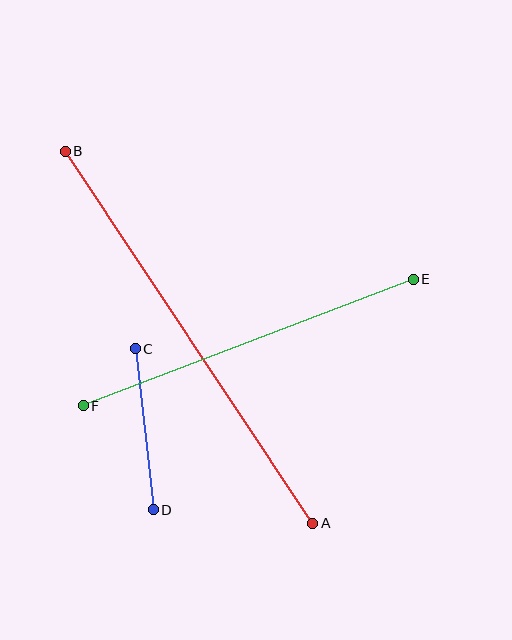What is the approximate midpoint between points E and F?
The midpoint is at approximately (248, 342) pixels.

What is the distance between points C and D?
The distance is approximately 162 pixels.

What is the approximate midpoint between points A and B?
The midpoint is at approximately (189, 337) pixels.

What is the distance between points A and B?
The distance is approximately 447 pixels.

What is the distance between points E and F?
The distance is approximately 353 pixels.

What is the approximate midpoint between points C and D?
The midpoint is at approximately (144, 429) pixels.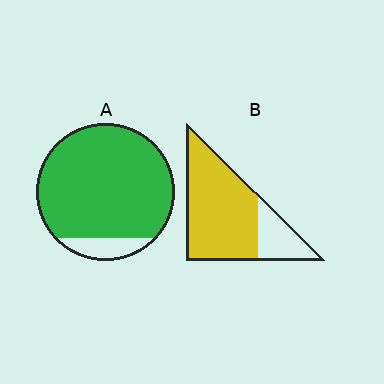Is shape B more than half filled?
Yes.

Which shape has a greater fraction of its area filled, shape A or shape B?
Shape A.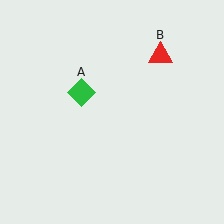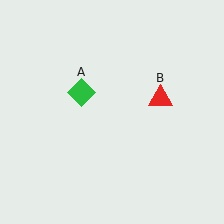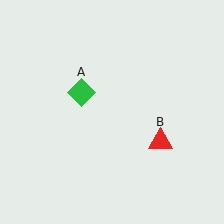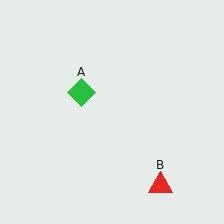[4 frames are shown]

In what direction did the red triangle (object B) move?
The red triangle (object B) moved down.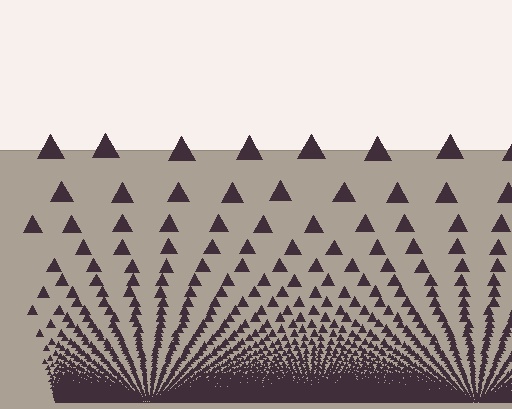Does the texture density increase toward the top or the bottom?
Density increases toward the bottom.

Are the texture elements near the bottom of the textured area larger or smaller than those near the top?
Smaller. The gradient is inverted — elements near the bottom are smaller and denser.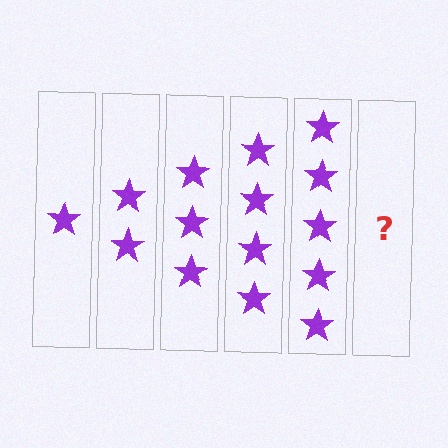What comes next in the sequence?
The next element should be 6 stars.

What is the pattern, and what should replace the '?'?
The pattern is that each step adds one more star. The '?' should be 6 stars.